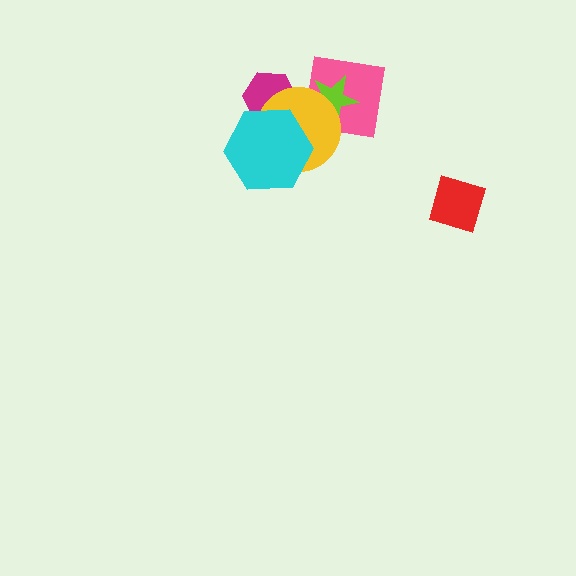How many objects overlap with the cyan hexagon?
2 objects overlap with the cyan hexagon.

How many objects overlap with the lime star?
2 objects overlap with the lime star.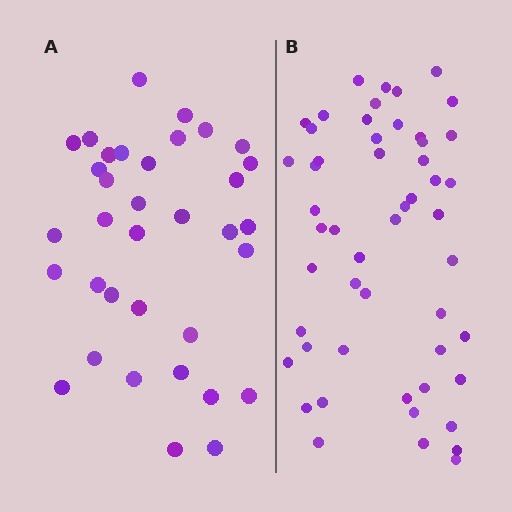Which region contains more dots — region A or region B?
Region B (the right region) has more dots.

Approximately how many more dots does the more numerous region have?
Region B has approximately 15 more dots than region A.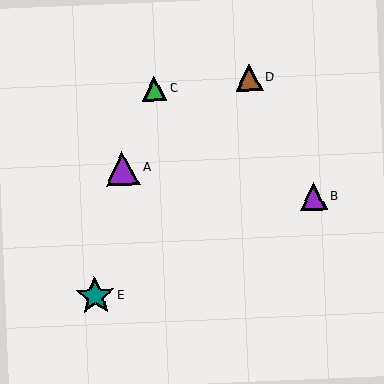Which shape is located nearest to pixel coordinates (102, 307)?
The teal star (labeled E) at (95, 296) is nearest to that location.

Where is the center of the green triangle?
The center of the green triangle is at (154, 89).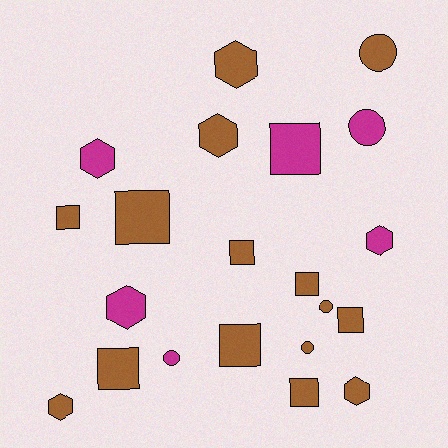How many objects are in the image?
There are 21 objects.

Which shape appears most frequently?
Square, with 9 objects.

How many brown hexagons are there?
There are 4 brown hexagons.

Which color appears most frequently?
Brown, with 15 objects.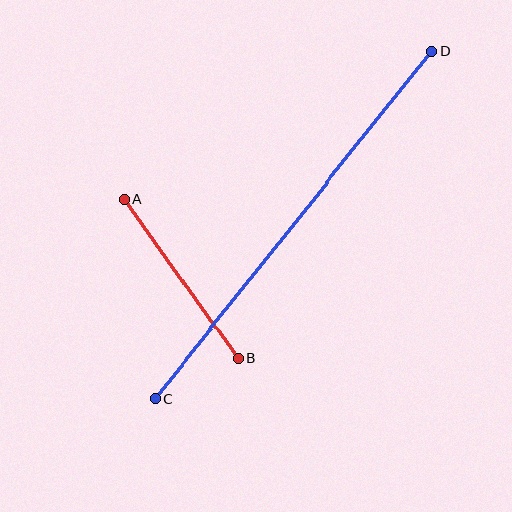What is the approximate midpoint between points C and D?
The midpoint is at approximately (293, 225) pixels.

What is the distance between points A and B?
The distance is approximately 196 pixels.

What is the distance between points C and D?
The distance is approximately 444 pixels.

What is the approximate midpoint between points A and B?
The midpoint is at approximately (181, 279) pixels.